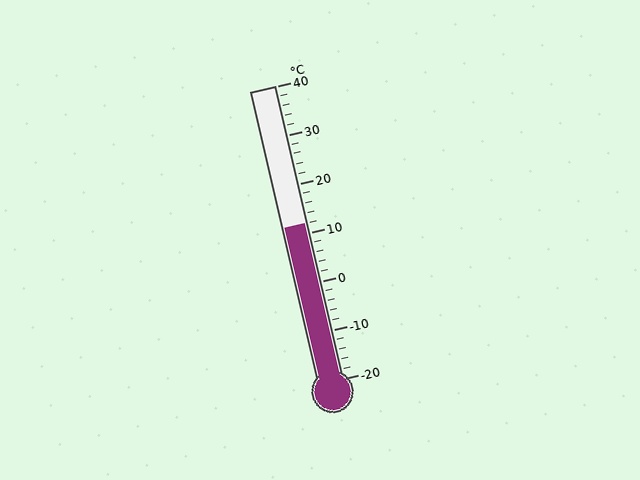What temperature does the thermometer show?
The thermometer shows approximately 12°C.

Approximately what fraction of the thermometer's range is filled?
The thermometer is filled to approximately 55% of its range.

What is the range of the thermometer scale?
The thermometer scale ranges from -20°C to 40°C.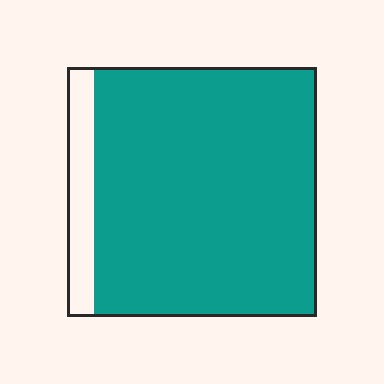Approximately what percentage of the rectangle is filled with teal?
Approximately 90%.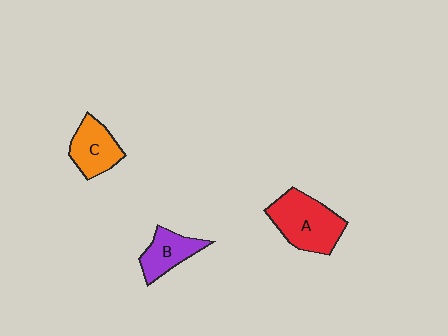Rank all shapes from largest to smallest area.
From largest to smallest: A (red), C (orange), B (purple).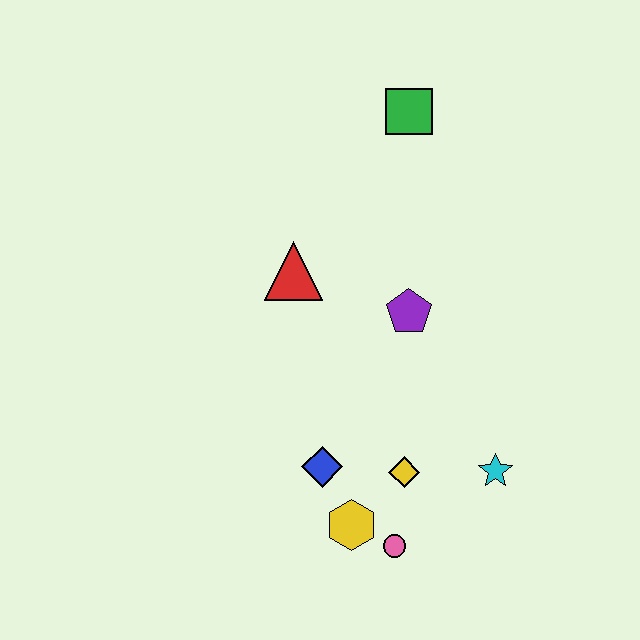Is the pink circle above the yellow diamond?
No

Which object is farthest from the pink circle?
The green square is farthest from the pink circle.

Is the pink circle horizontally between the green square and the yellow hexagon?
Yes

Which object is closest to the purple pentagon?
The red triangle is closest to the purple pentagon.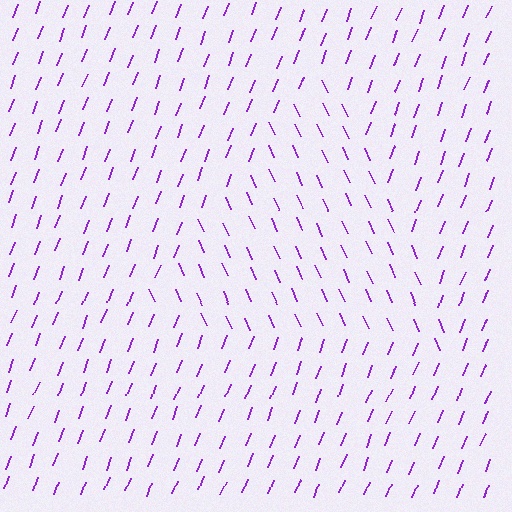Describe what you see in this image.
The image is filled with small purple line segments. A triangle region in the image has lines oriented differently from the surrounding lines, creating a visible texture boundary.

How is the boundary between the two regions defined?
The boundary is defined purely by a change in line orientation (approximately 45 degrees difference). All lines are the same color and thickness.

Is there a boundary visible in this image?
Yes, there is a texture boundary formed by a change in line orientation.